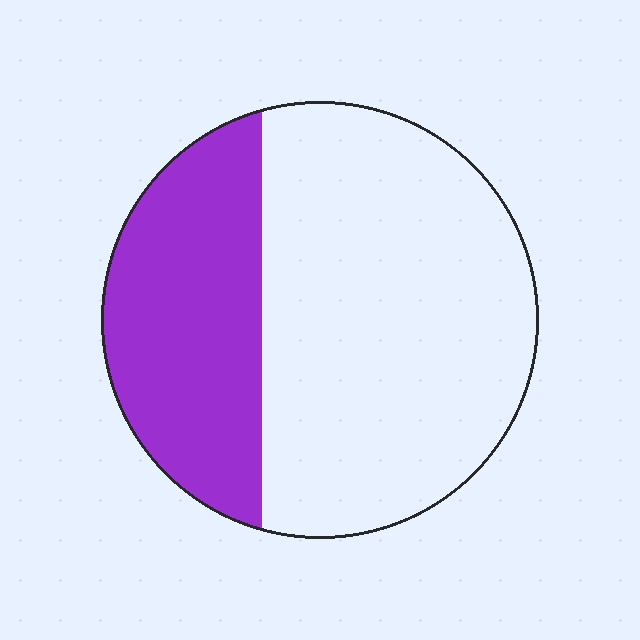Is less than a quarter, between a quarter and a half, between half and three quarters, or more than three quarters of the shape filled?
Between a quarter and a half.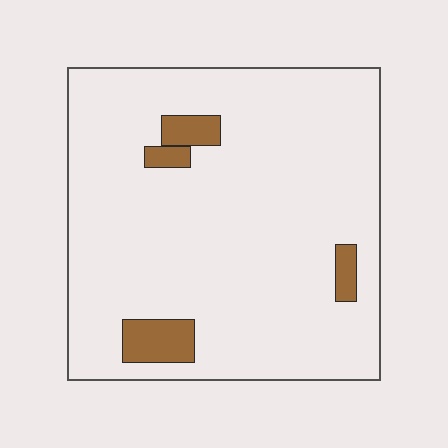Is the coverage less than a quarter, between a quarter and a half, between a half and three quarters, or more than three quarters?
Less than a quarter.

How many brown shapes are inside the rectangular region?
4.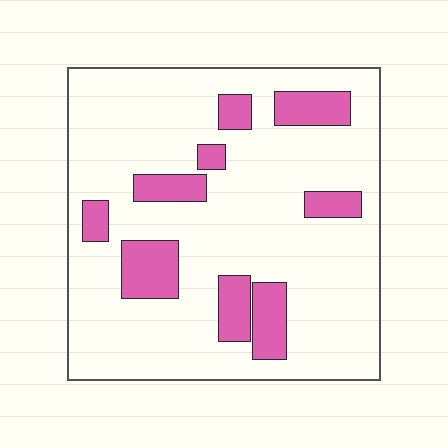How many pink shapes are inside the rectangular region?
9.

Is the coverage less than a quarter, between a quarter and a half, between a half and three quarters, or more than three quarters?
Less than a quarter.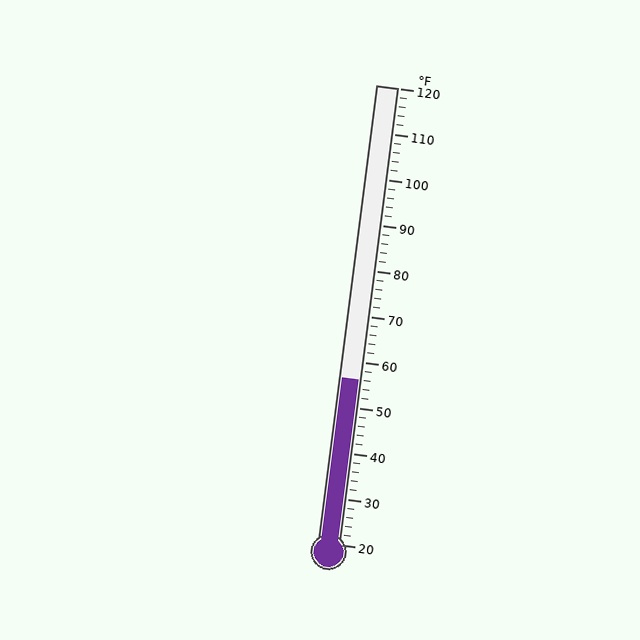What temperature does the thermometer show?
The thermometer shows approximately 56°F.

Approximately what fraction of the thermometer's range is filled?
The thermometer is filled to approximately 35% of its range.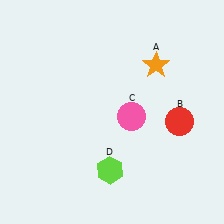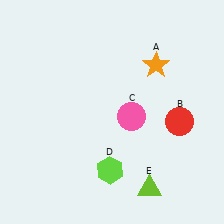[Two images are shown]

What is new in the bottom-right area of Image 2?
A lime triangle (E) was added in the bottom-right area of Image 2.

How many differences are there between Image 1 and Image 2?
There is 1 difference between the two images.